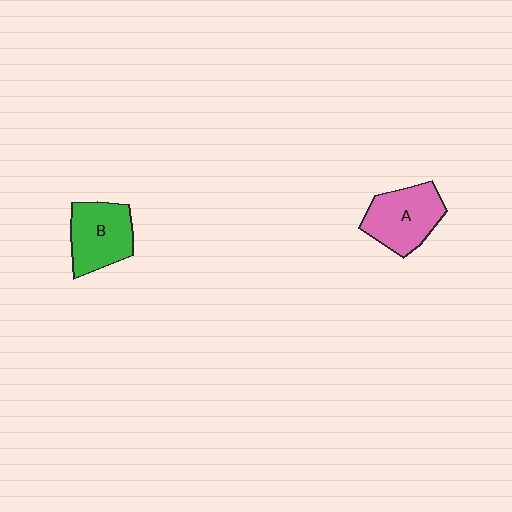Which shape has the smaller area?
Shape B (green).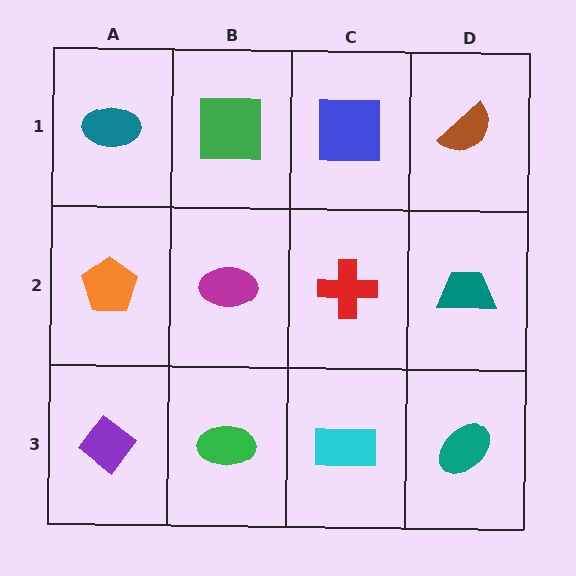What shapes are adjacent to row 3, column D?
A teal trapezoid (row 2, column D), a cyan rectangle (row 3, column C).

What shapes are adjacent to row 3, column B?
A magenta ellipse (row 2, column B), a purple diamond (row 3, column A), a cyan rectangle (row 3, column C).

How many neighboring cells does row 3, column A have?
2.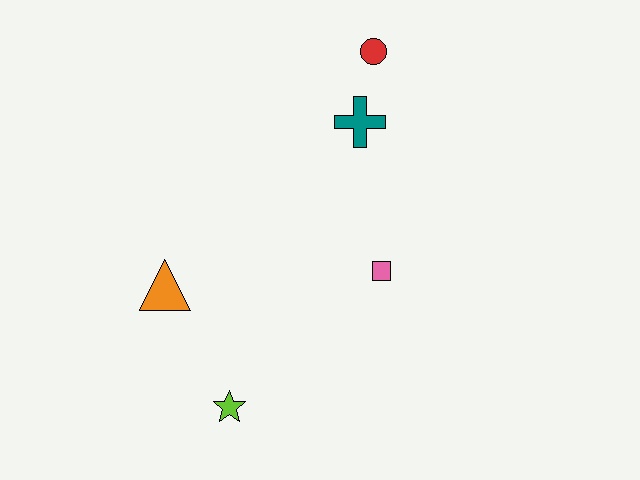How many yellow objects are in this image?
There are no yellow objects.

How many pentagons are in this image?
There are no pentagons.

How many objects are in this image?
There are 5 objects.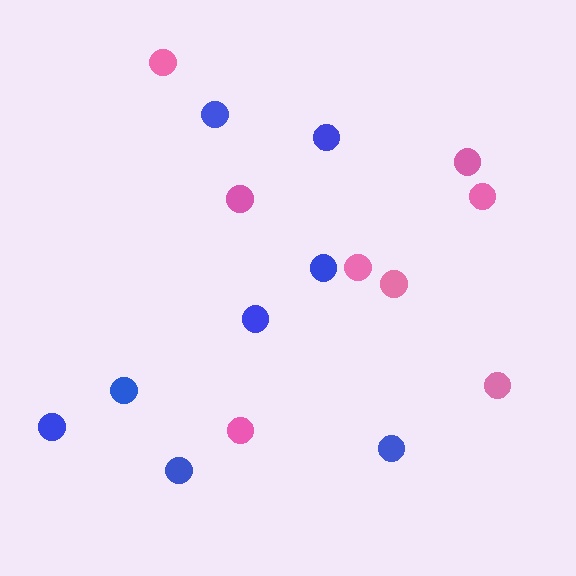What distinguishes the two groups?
There are 2 groups: one group of pink circles (8) and one group of blue circles (8).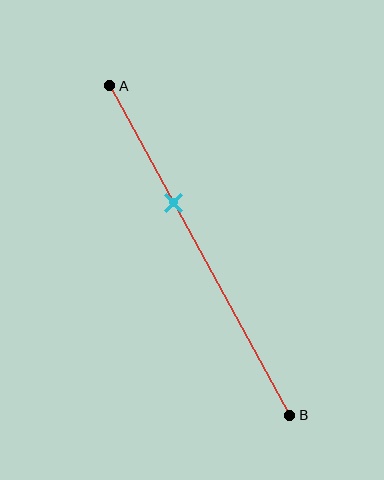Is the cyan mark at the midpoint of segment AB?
No, the mark is at about 35% from A, not at the 50% midpoint.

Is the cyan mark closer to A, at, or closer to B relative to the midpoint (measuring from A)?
The cyan mark is closer to point A than the midpoint of segment AB.